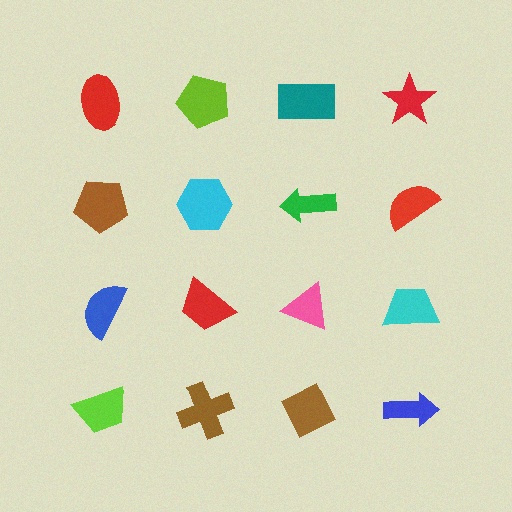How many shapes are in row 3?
4 shapes.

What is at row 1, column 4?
A red star.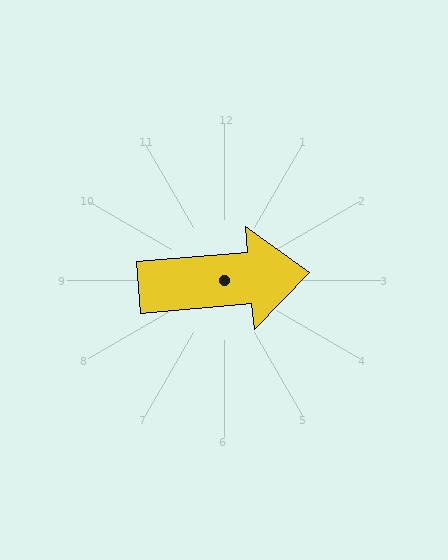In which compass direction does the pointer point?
East.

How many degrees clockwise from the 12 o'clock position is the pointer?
Approximately 85 degrees.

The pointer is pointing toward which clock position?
Roughly 3 o'clock.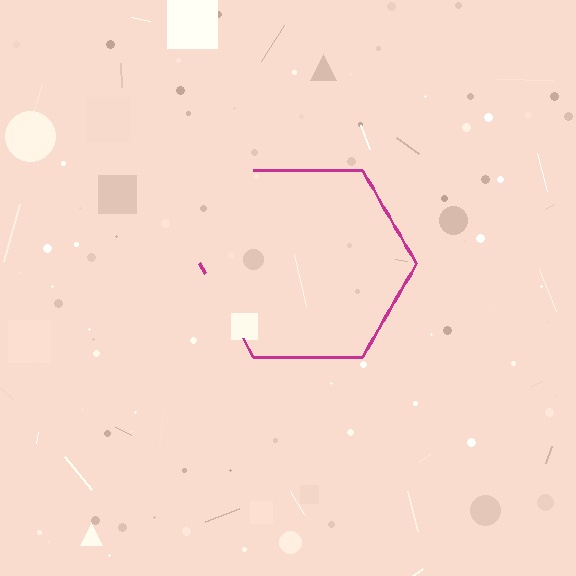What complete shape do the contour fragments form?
The contour fragments form a hexagon.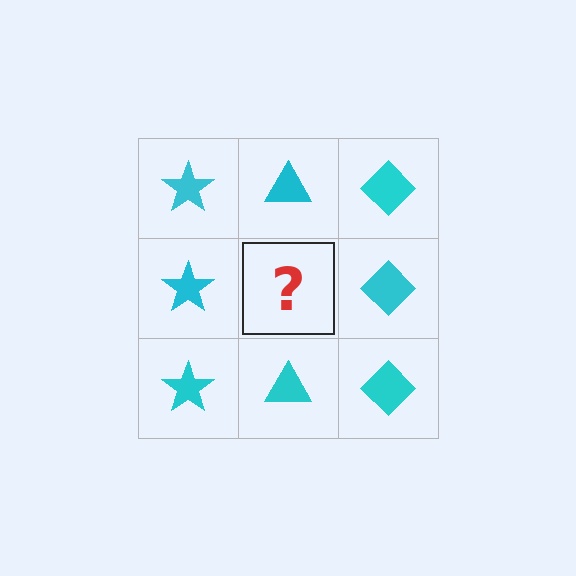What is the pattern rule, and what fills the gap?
The rule is that each column has a consistent shape. The gap should be filled with a cyan triangle.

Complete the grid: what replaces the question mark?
The question mark should be replaced with a cyan triangle.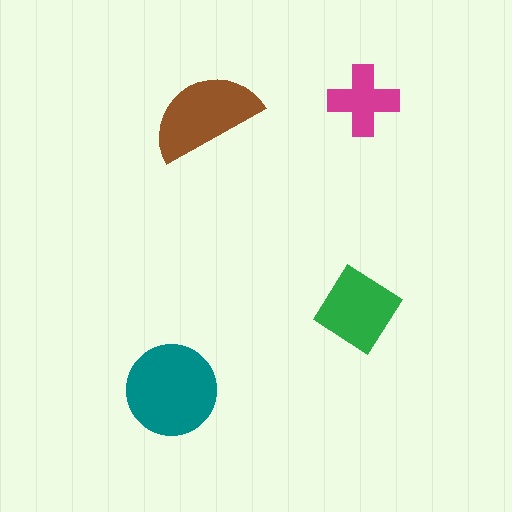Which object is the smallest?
The magenta cross.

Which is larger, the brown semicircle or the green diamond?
The brown semicircle.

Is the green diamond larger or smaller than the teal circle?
Smaller.